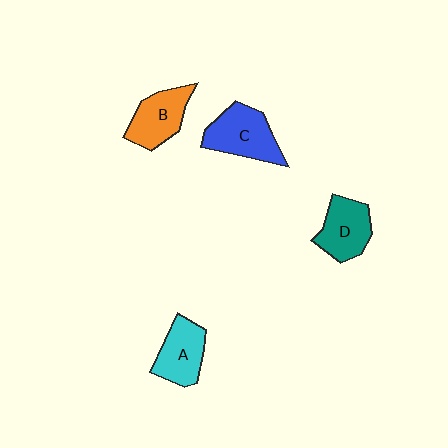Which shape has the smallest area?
Shape A (cyan).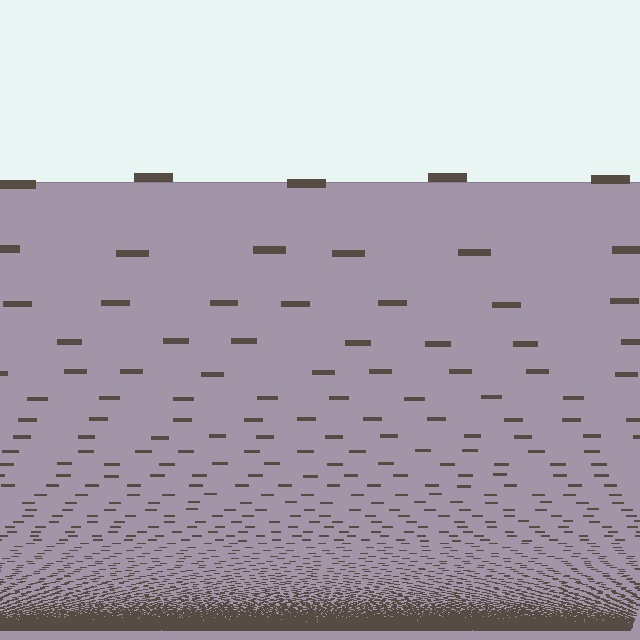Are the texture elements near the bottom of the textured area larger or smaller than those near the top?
Smaller. The gradient is inverted — elements near the bottom are smaller and denser.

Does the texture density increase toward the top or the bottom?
Density increases toward the bottom.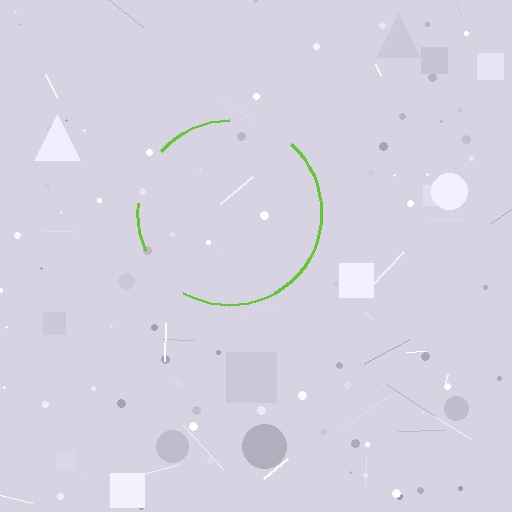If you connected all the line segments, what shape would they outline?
They would outline a circle.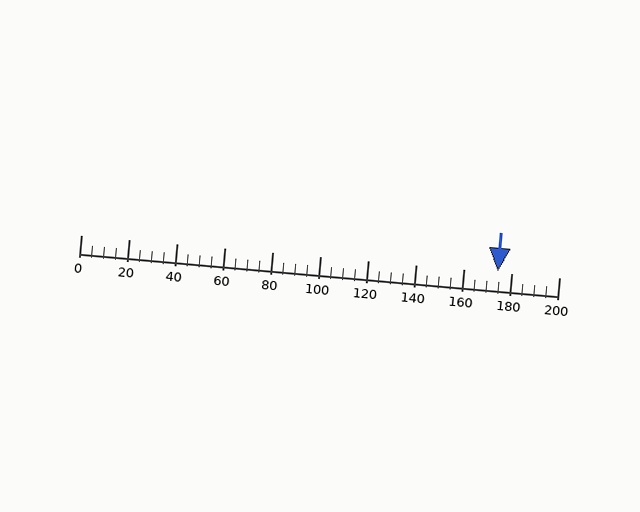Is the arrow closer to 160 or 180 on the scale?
The arrow is closer to 180.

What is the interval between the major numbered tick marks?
The major tick marks are spaced 20 units apart.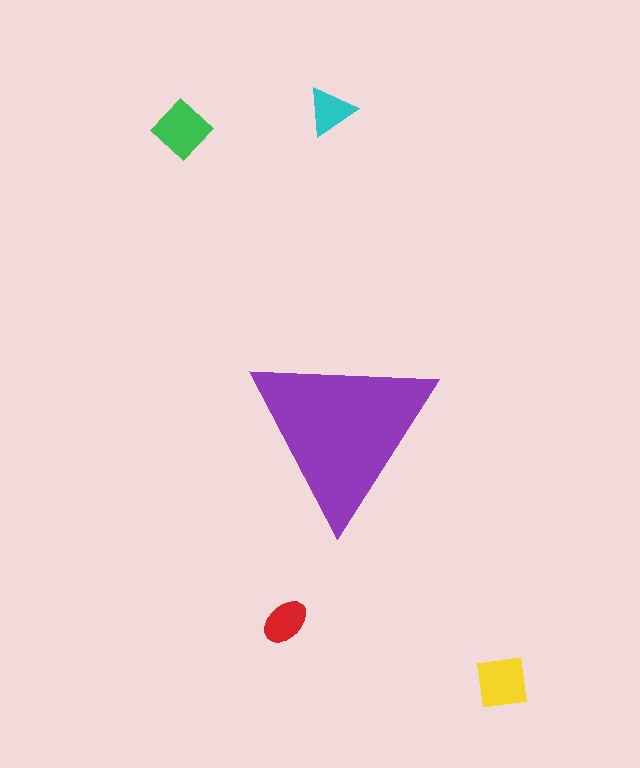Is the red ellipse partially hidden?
No, the red ellipse is fully visible.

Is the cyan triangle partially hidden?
No, the cyan triangle is fully visible.